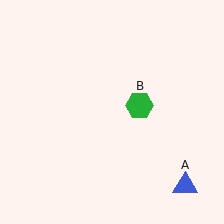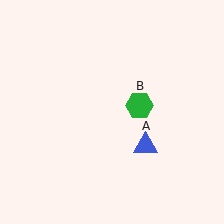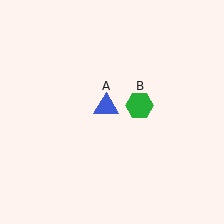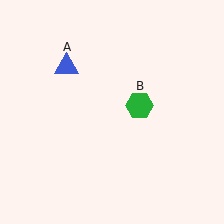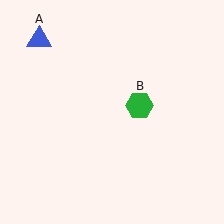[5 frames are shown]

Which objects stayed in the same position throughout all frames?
Green hexagon (object B) remained stationary.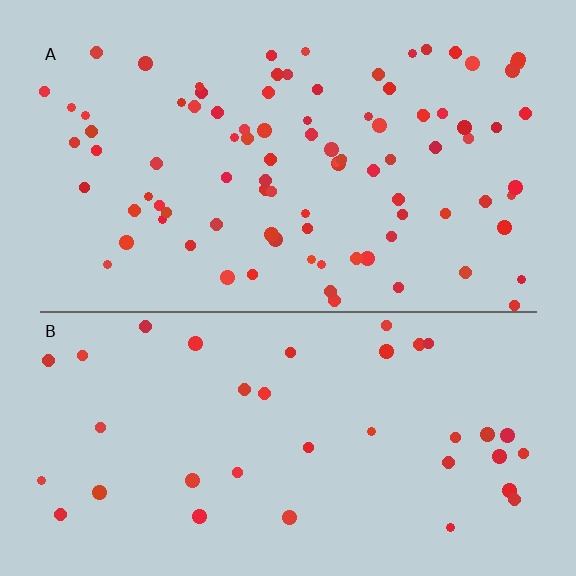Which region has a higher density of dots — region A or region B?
A (the top).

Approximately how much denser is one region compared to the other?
Approximately 2.5× — region A over region B.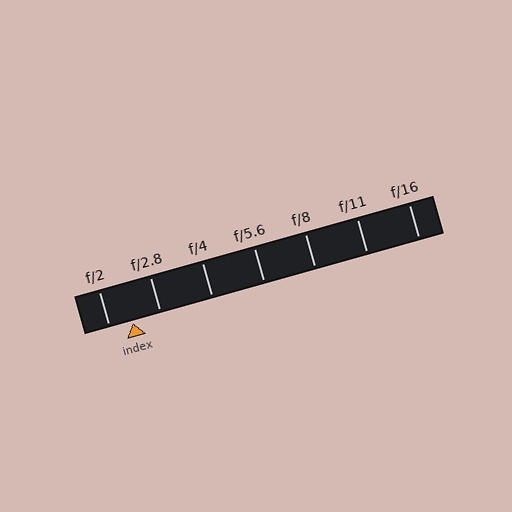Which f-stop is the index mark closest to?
The index mark is closest to f/2.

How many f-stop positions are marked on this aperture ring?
There are 7 f-stop positions marked.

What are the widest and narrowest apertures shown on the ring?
The widest aperture shown is f/2 and the narrowest is f/16.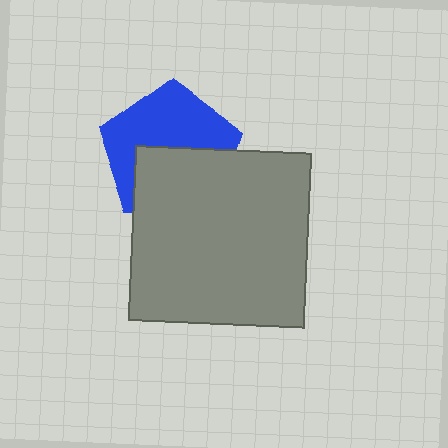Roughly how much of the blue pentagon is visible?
About half of it is visible (roughly 55%).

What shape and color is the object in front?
The object in front is a gray square.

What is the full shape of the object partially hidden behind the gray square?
The partially hidden object is a blue pentagon.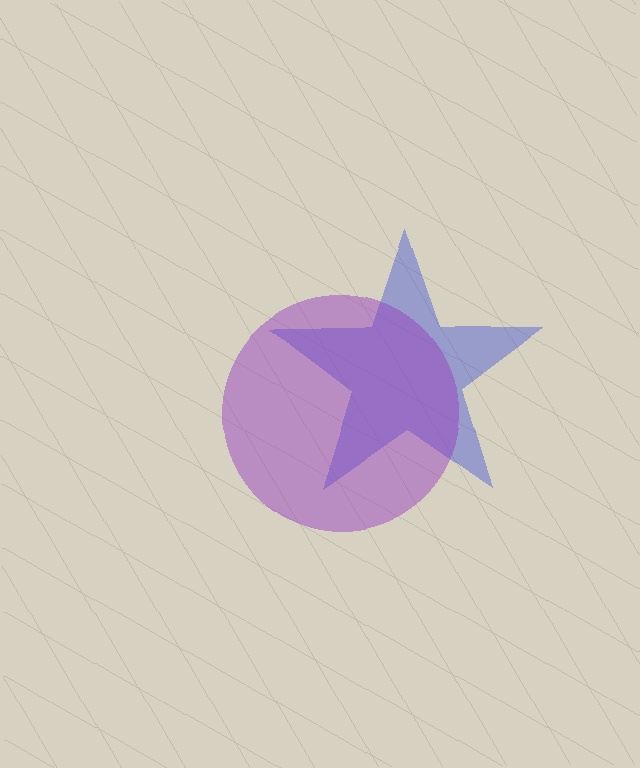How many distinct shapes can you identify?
There are 2 distinct shapes: a blue star, a purple circle.